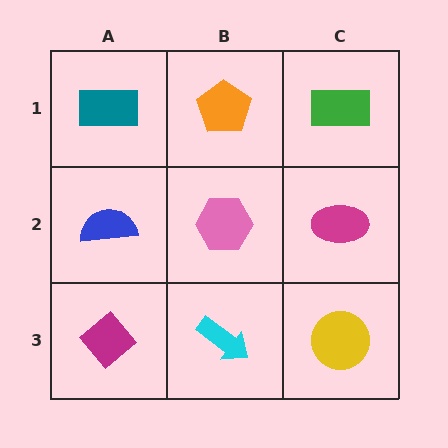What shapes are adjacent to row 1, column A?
A blue semicircle (row 2, column A), an orange pentagon (row 1, column B).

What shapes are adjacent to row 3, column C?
A magenta ellipse (row 2, column C), a cyan arrow (row 3, column B).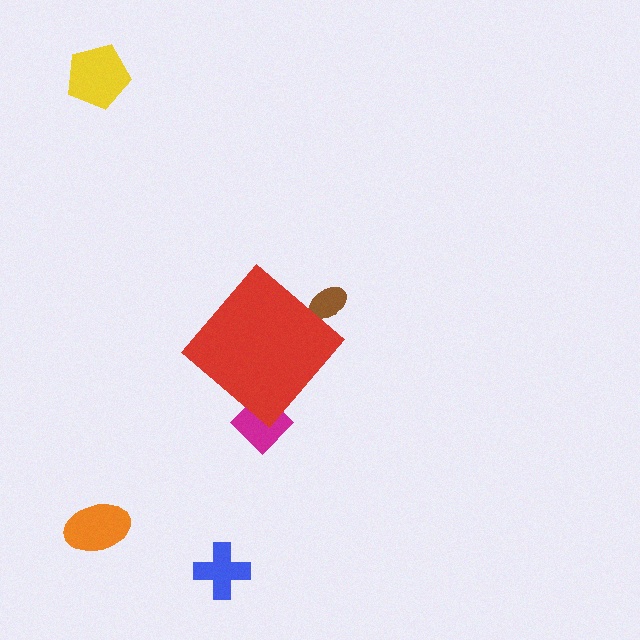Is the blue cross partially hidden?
No, the blue cross is fully visible.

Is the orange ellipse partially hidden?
No, the orange ellipse is fully visible.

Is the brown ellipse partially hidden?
Yes, the brown ellipse is partially hidden behind the red diamond.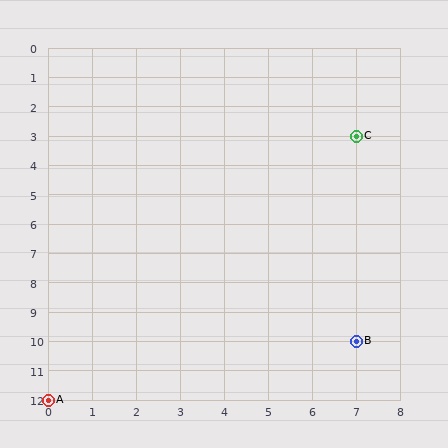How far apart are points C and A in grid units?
Points C and A are 7 columns and 9 rows apart (about 11.4 grid units diagonally).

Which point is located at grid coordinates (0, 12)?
Point A is at (0, 12).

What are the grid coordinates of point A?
Point A is at grid coordinates (0, 12).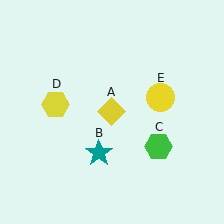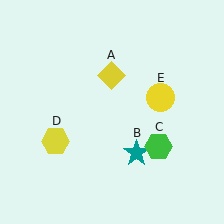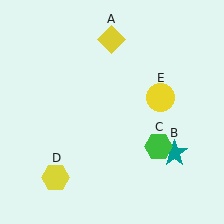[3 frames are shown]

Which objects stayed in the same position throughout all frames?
Green hexagon (object C) and yellow circle (object E) remained stationary.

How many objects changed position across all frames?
3 objects changed position: yellow diamond (object A), teal star (object B), yellow hexagon (object D).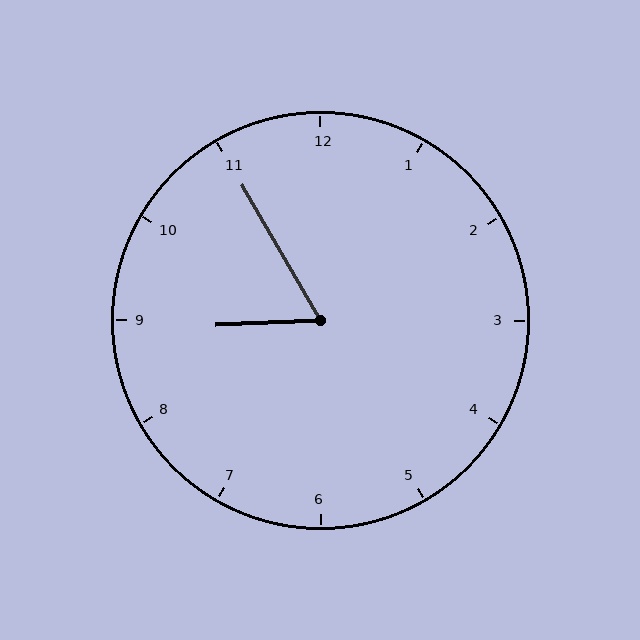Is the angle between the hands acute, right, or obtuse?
It is acute.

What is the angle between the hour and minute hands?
Approximately 62 degrees.